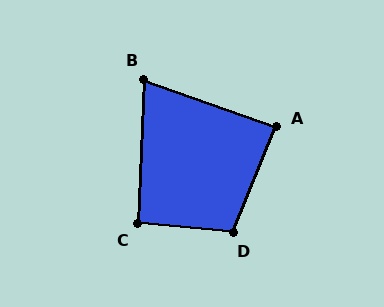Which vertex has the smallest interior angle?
B, at approximately 73 degrees.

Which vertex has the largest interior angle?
D, at approximately 107 degrees.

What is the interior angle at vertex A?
Approximately 87 degrees (approximately right).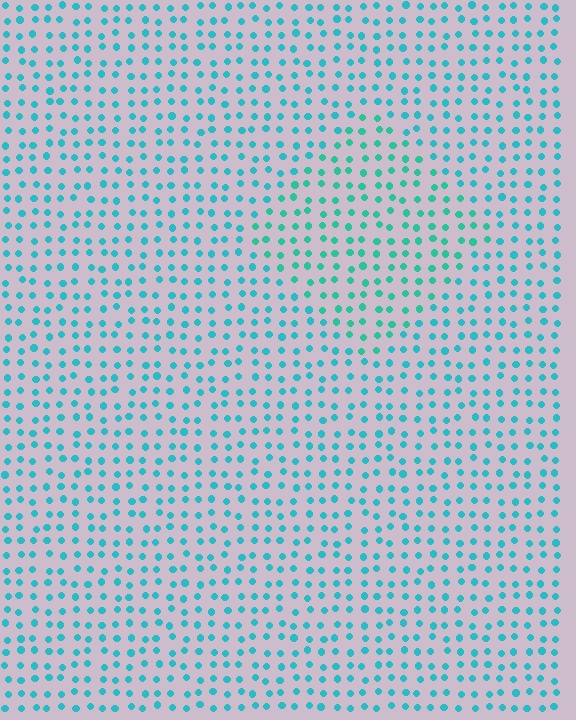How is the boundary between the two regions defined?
The boundary is defined purely by a slight shift in hue (about 21 degrees). Spacing, size, and orientation are identical on both sides.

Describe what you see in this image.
The image is filled with small cyan elements in a uniform arrangement. A diamond-shaped region is visible where the elements are tinted to a slightly different hue, forming a subtle color boundary.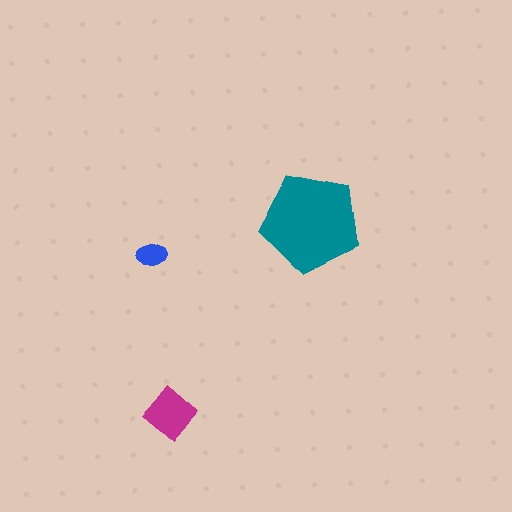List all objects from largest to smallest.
The teal pentagon, the magenta diamond, the blue ellipse.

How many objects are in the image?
There are 3 objects in the image.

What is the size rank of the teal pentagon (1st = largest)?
1st.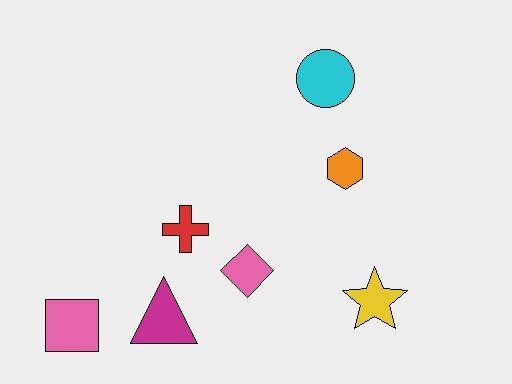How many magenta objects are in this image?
There is 1 magenta object.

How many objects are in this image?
There are 7 objects.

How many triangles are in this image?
There is 1 triangle.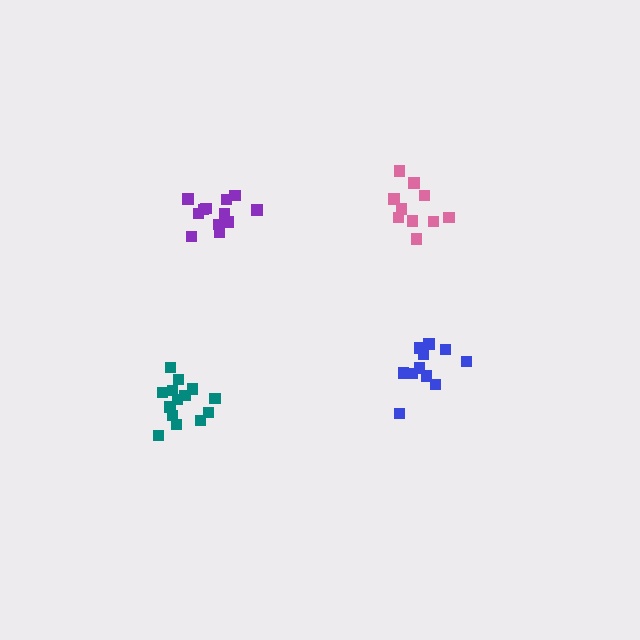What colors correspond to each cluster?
The clusters are colored: pink, purple, blue, teal.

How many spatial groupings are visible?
There are 4 spatial groupings.